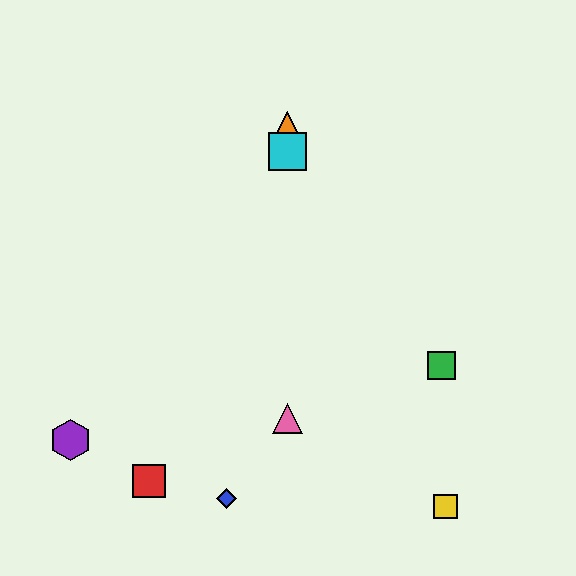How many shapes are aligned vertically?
3 shapes (the orange triangle, the cyan square, the pink triangle) are aligned vertically.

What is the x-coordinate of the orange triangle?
The orange triangle is at x≈287.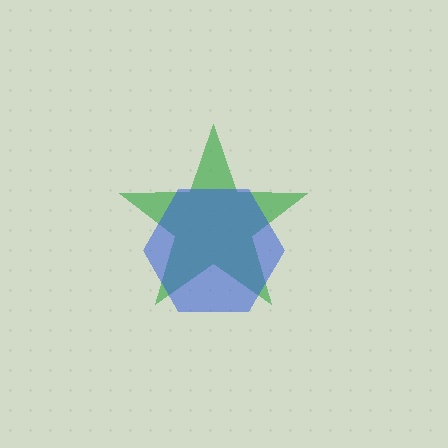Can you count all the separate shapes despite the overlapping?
Yes, there are 2 separate shapes.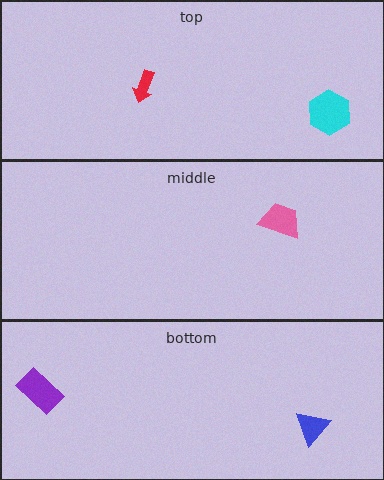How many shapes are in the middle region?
1.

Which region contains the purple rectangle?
The bottom region.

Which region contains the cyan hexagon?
The top region.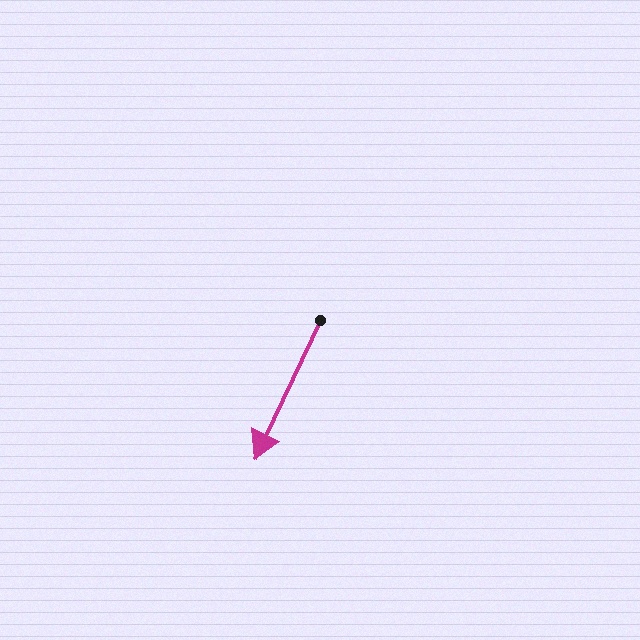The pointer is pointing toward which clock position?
Roughly 7 o'clock.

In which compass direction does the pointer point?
Southwest.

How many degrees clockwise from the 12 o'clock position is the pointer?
Approximately 205 degrees.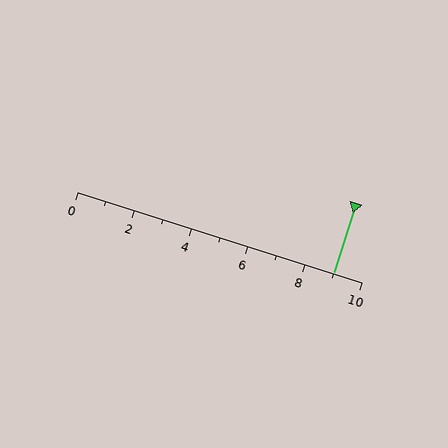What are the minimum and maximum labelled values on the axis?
The axis runs from 0 to 10.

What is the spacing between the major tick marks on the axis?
The major ticks are spaced 2 apart.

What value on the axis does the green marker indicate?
The marker indicates approximately 9.